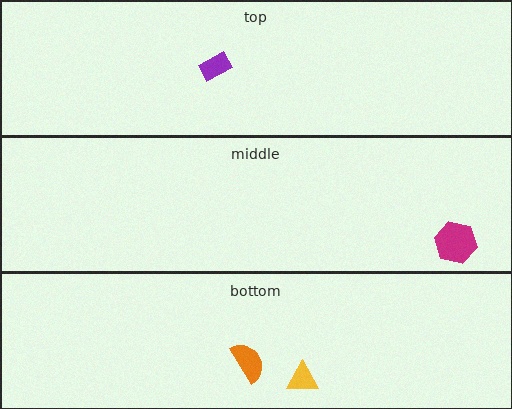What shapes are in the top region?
The purple rectangle.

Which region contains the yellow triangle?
The bottom region.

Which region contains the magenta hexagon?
The middle region.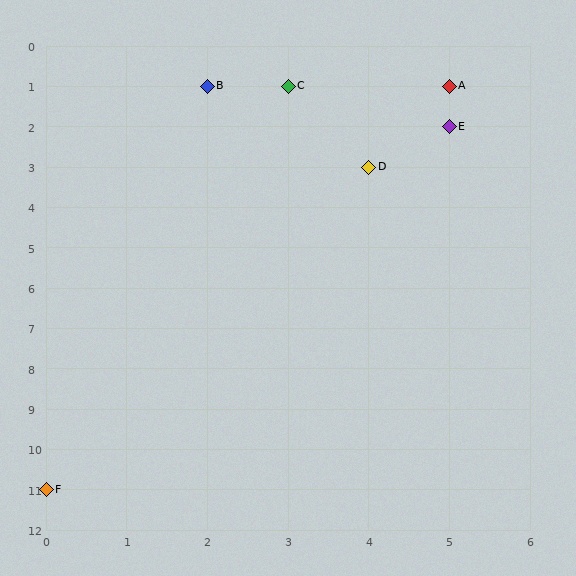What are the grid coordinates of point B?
Point B is at grid coordinates (2, 1).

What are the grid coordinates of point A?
Point A is at grid coordinates (5, 1).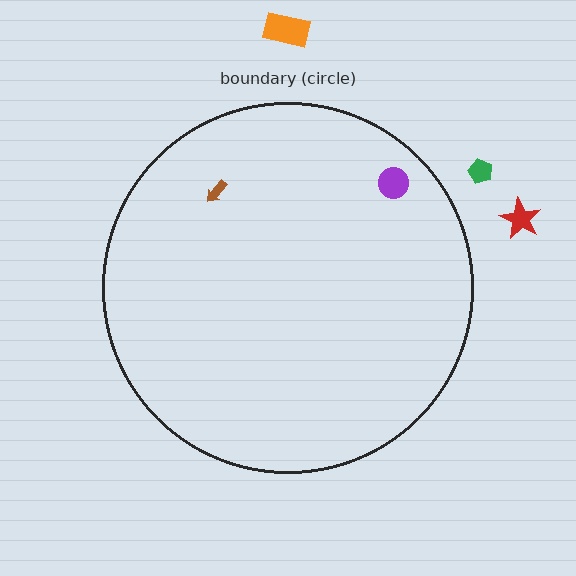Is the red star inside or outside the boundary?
Outside.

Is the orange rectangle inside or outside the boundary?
Outside.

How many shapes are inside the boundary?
2 inside, 3 outside.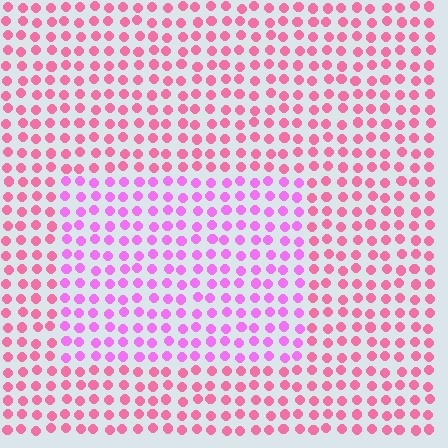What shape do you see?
I see a rectangle.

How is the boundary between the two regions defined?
The boundary is defined purely by a slight shift in hue (about 36 degrees). Spacing, size, and orientation are identical on both sides.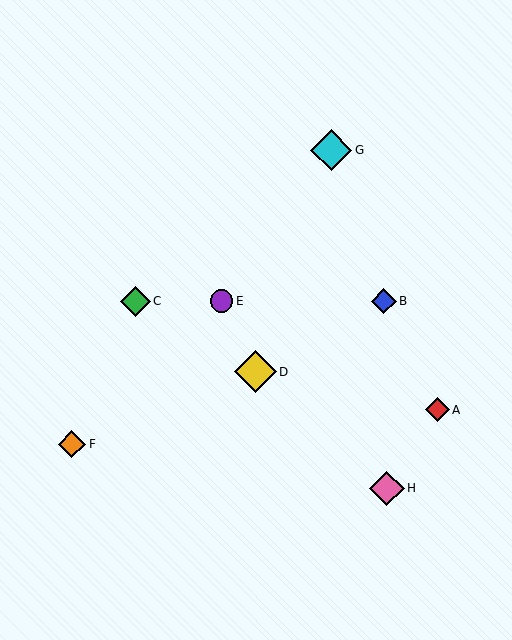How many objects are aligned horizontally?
3 objects (B, C, E) are aligned horizontally.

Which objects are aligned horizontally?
Objects B, C, E are aligned horizontally.